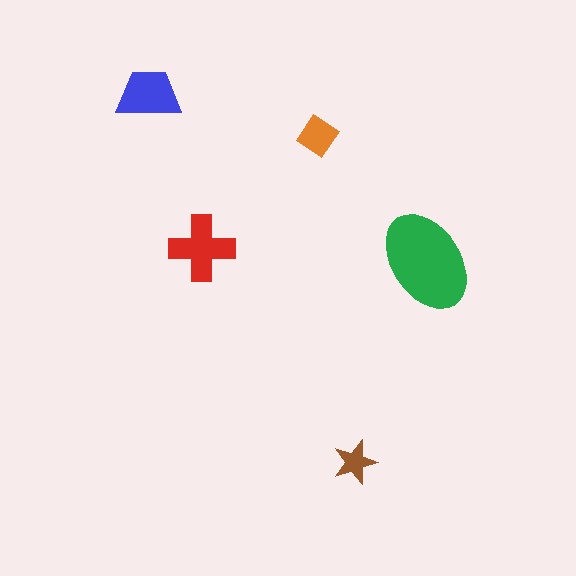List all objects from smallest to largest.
The brown star, the orange diamond, the blue trapezoid, the red cross, the green ellipse.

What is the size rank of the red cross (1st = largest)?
2nd.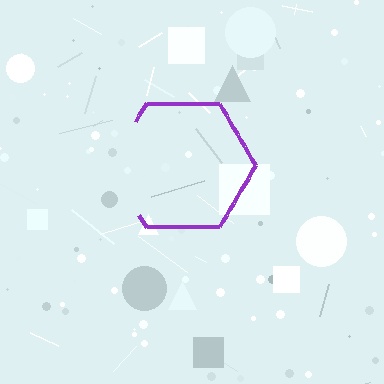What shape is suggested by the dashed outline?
The dashed outline suggests a hexagon.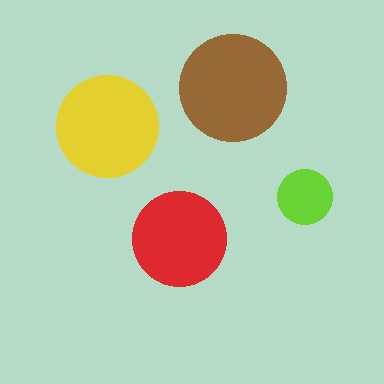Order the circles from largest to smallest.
the brown one, the yellow one, the red one, the lime one.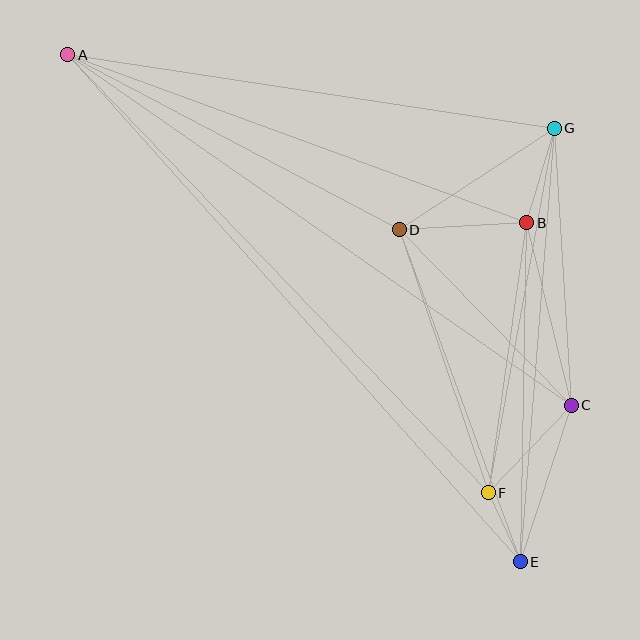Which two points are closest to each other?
Points E and F are closest to each other.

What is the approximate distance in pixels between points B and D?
The distance between B and D is approximately 128 pixels.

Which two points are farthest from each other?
Points A and E are farthest from each other.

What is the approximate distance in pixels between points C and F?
The distance between C and F is approximately 121 pixels.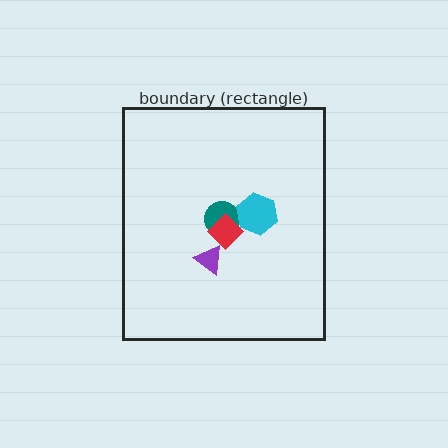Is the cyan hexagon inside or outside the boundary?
Inside.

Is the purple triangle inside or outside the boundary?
Inside.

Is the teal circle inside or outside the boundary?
Inside.